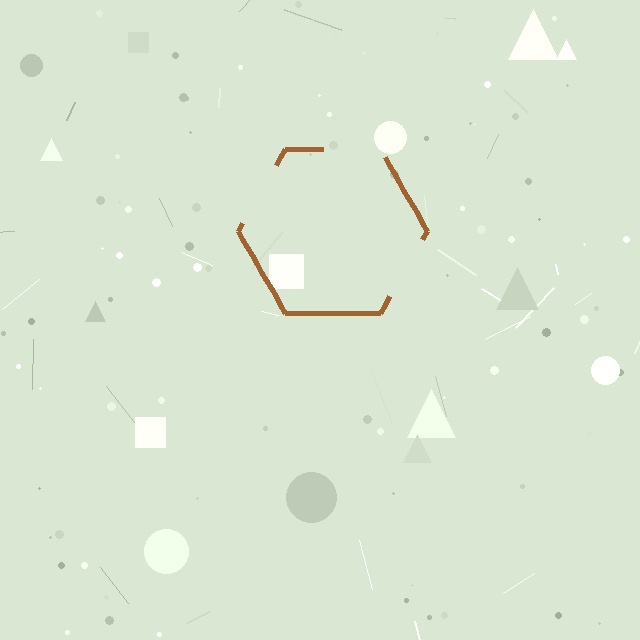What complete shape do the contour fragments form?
The contour fragments form a hexagon.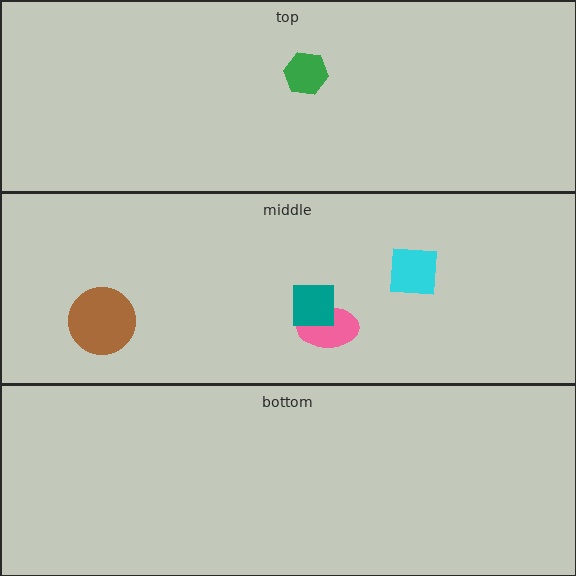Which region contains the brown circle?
The middle region.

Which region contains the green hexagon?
The top region.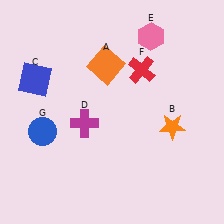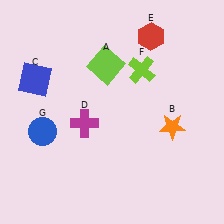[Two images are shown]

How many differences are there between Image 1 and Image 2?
There are 3 differences between the two images.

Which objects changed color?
A changed from orange to lime. E changed from pink to red. F changed from red to lime.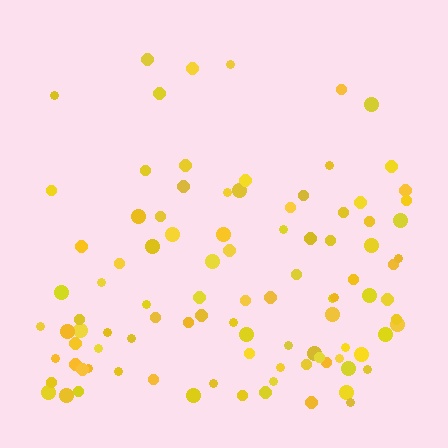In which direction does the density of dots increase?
From top to bottom, with the bottom side densest.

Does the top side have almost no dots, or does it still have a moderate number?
Still a moderate number, just noticeably fewer than the bottom.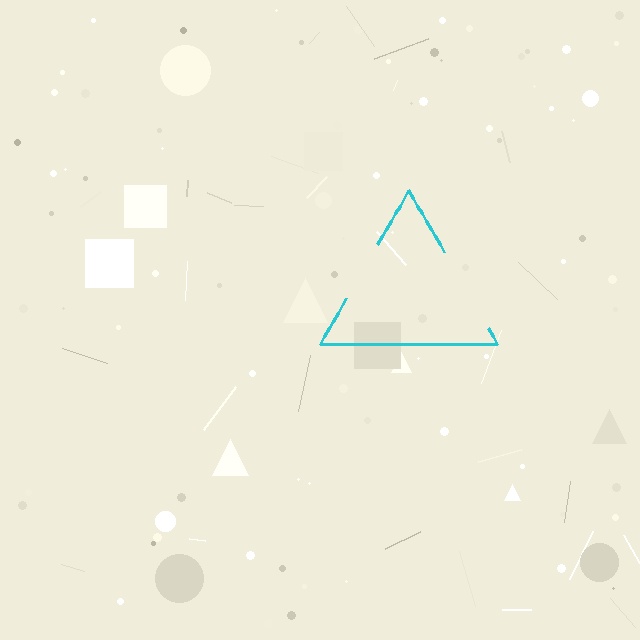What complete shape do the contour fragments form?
The contour fragments form a triangle.